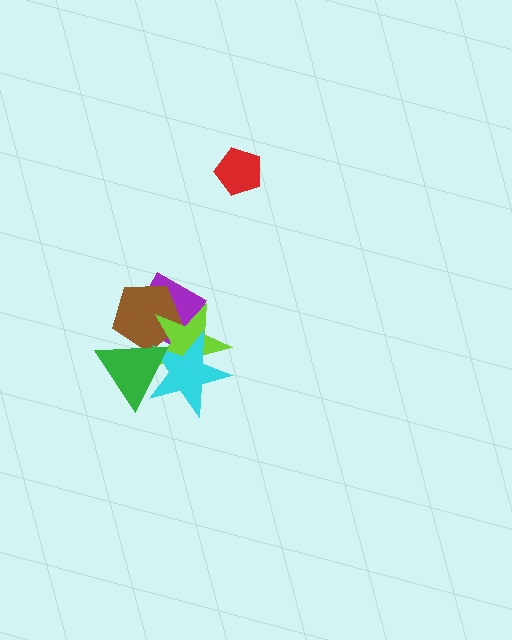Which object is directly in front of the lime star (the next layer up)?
The cyan star is directly in front of the lime star.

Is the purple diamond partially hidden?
Yes, it is partially covered by another shape.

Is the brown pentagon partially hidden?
Yes, it is partially covered by another shape.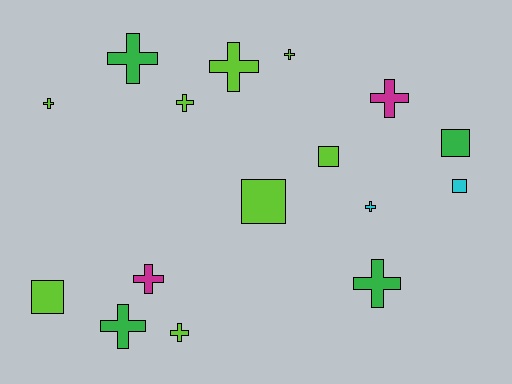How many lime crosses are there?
There are 5 lime crosses.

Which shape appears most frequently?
Cross, with 11 objects.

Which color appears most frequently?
Lime, with 8 objects.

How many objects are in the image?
There are 16 objects.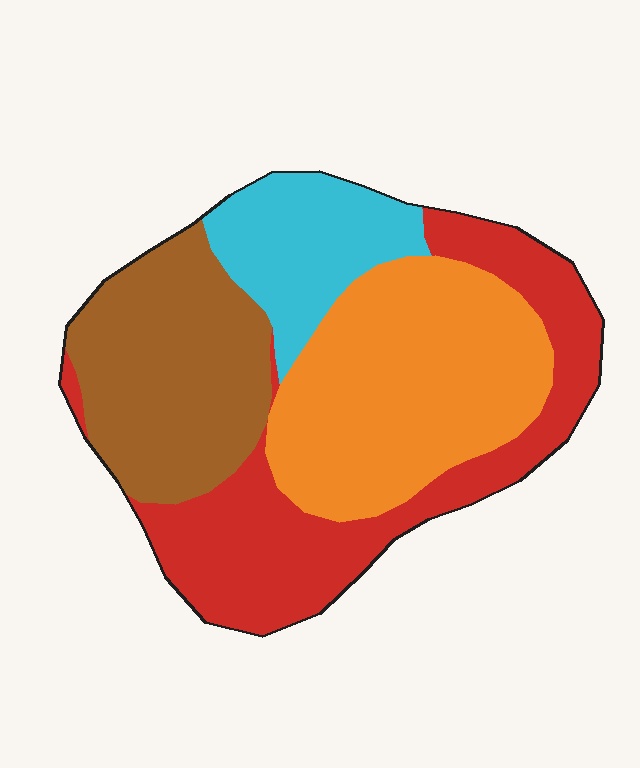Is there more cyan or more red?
Red.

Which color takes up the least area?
Cyan, at roughly 15%.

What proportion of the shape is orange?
Orange covers roughly 30% of the shape.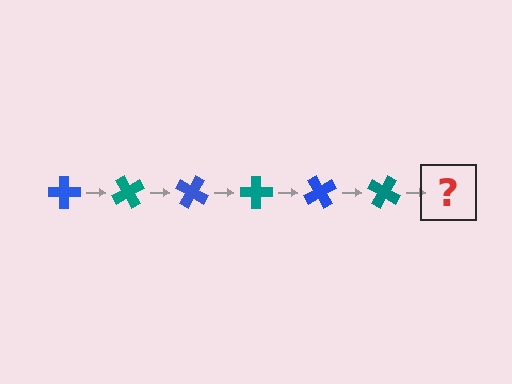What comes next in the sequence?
The next element should be a blue cross, rotated 360 degrees from the start.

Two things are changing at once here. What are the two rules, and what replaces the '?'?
The two rules are that it rotates 60 degrees each step and the color cycles through blue and teal. The '?' should be a blue cross, rotated 360 degrees from the start.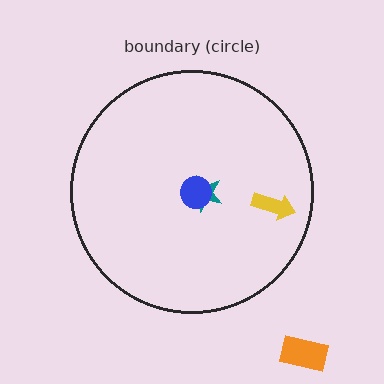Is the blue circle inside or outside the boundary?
Inside.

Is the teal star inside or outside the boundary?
Inside.